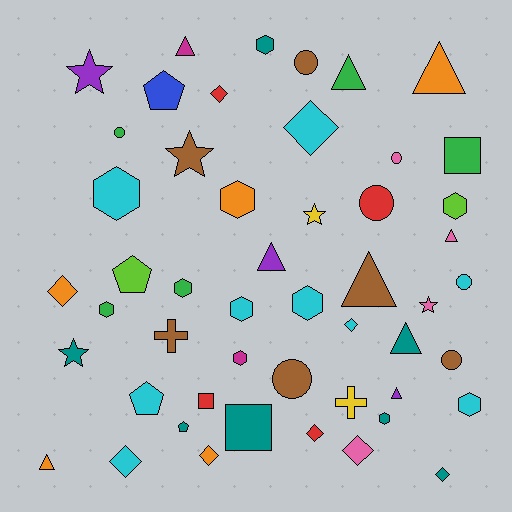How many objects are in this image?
There are 50 objects.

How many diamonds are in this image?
There are 9 diamonds.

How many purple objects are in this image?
There are 3 purple objects.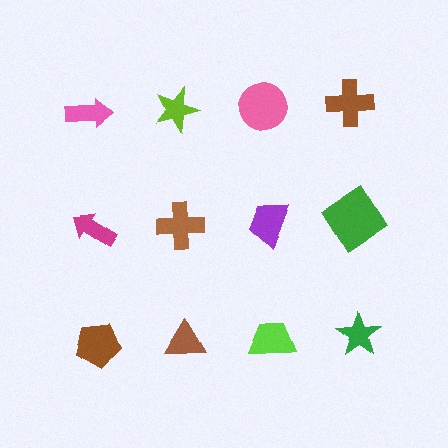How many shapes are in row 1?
4 shapes.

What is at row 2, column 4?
A green diamond.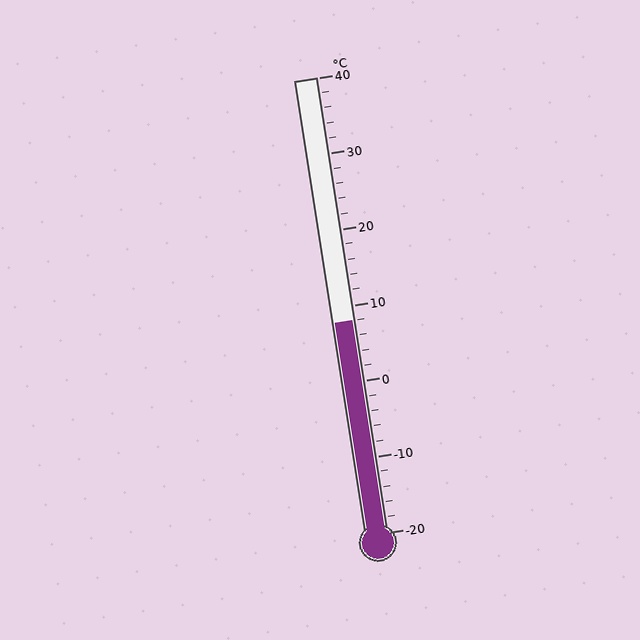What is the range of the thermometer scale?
The thermometer scale ranges from -20°C to 40°C.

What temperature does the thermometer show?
The thermometer shows approximately 8°C.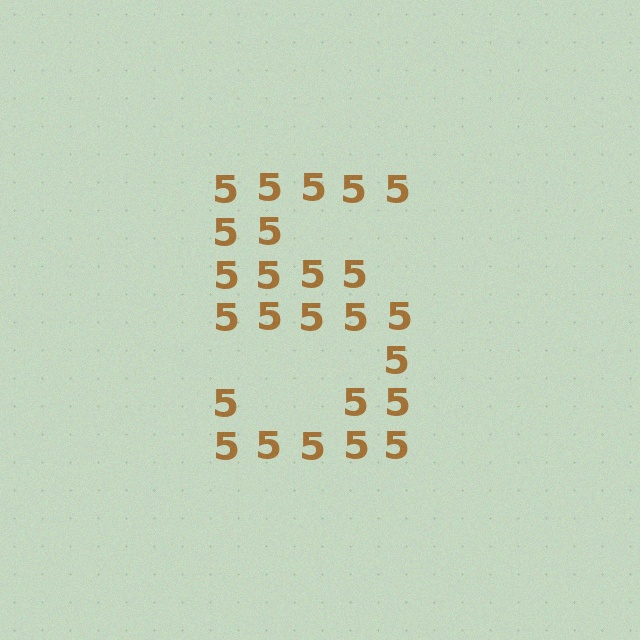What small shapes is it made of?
It is made of small digit 5's.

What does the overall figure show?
The overall figure shows the digit 5.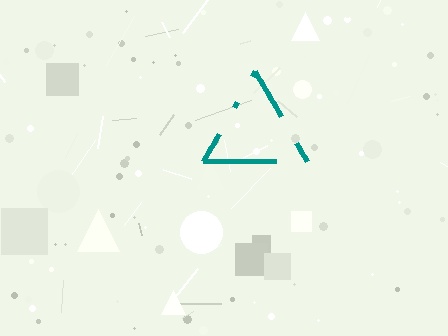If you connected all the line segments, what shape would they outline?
They would outline a triangle.